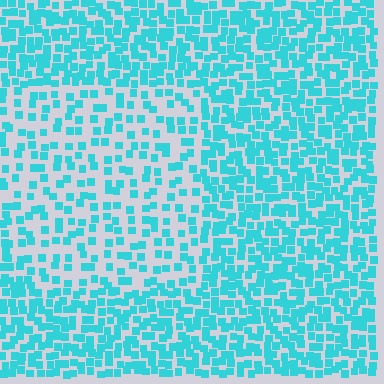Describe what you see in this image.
The image contains small cyan elements arranged at two different densities. A rectangle-shaped region is visible where the elements are less densely packed than the surrounding area.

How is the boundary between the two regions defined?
The boundary is defined by a change in element density (approximately 2.0x ratio). All elements are the same color, size, and shape.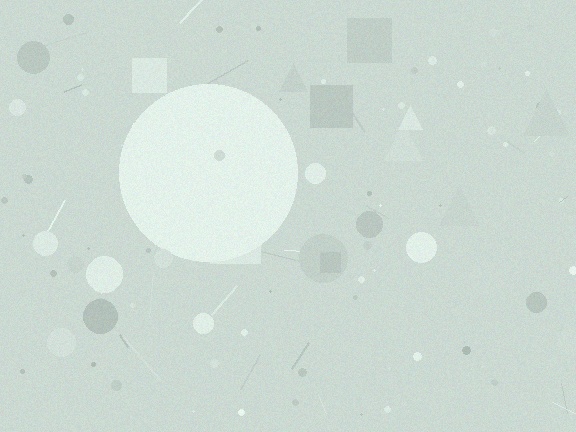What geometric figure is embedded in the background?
A circle is embedded in the background.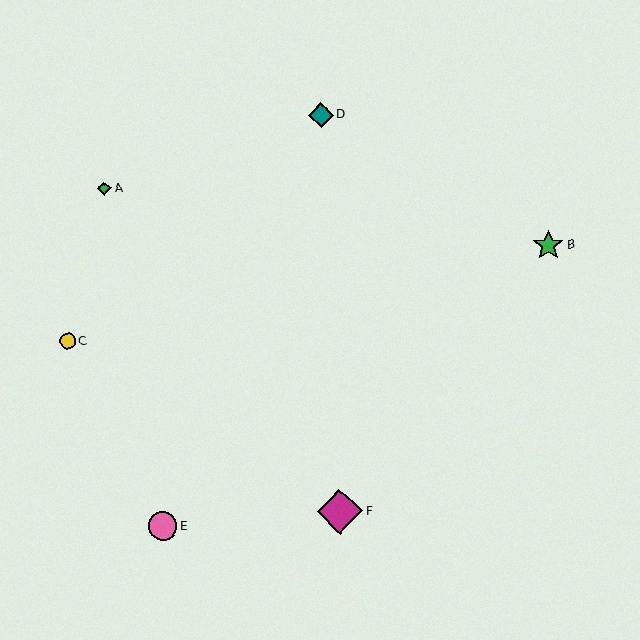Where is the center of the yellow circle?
The center of the yellow circle is at (68, 341).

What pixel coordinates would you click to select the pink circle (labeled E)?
Click at (163, 526) to select the pink circle E.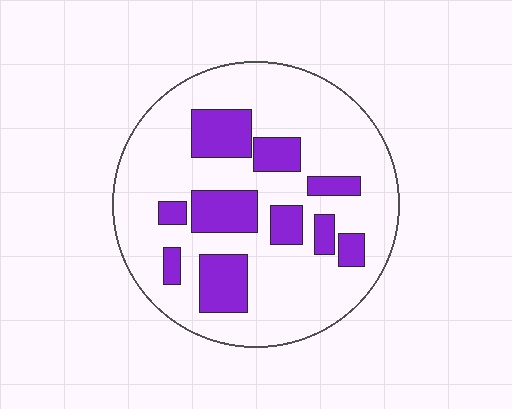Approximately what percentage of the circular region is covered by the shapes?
Approximately 25%.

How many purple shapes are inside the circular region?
10.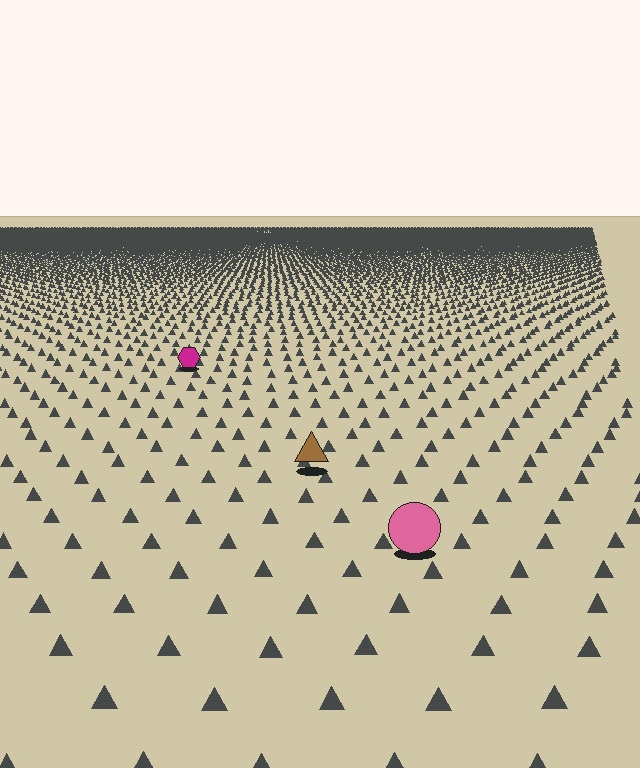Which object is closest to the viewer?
The pink circle is closest. The texture marks near it are larger and more spread out.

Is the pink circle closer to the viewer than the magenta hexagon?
Yes. The pink circle is closer — you can tell from the texture gradient: the ground texture is coarser near it.